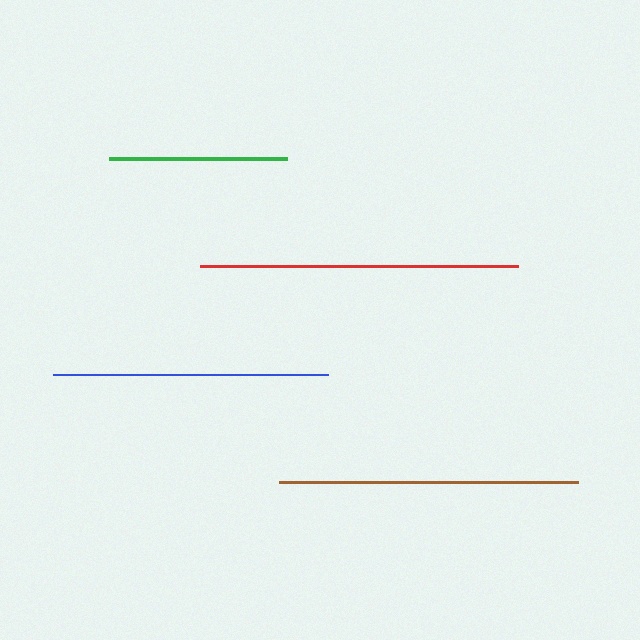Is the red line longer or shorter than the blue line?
The red line is longer than the blue line.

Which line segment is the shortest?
The green line is the shortest at approximately 178 pixels.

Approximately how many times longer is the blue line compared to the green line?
The blue line is approximately 1.5 times the length of the green line.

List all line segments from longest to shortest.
From longest to shortest: red, brown, blue, green.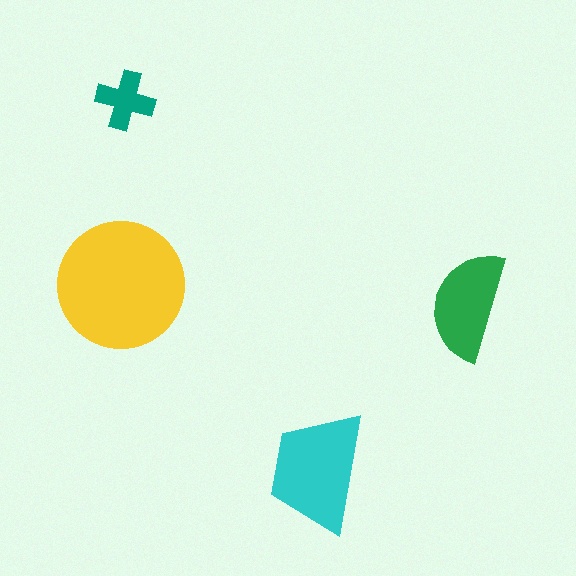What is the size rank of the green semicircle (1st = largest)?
3rd.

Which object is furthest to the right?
The green semicircle is rightmost.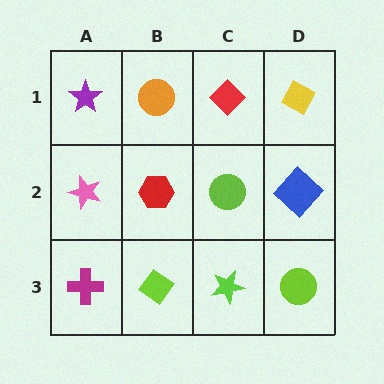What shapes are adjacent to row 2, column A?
A purple star (row 1, column A), a magenta cross (row 3, column A), a red hexagon (row 2, column B).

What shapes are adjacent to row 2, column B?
An orange circle (row 1, column B), a lime diamond (row 3, column B), a pink star (row 2, column A), a lime circle (row 2, column C).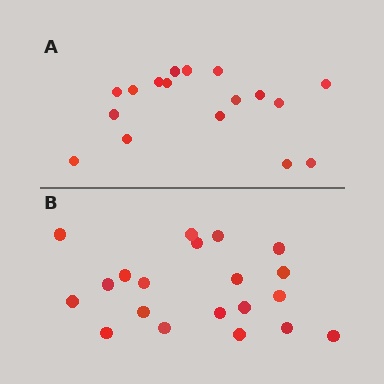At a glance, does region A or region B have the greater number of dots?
Region B (the bottom region) has more dots.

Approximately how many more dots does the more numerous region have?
Region B has just a few more — roughly 2 or 3 more dots than region A.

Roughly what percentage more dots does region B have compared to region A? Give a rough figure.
About 20% more.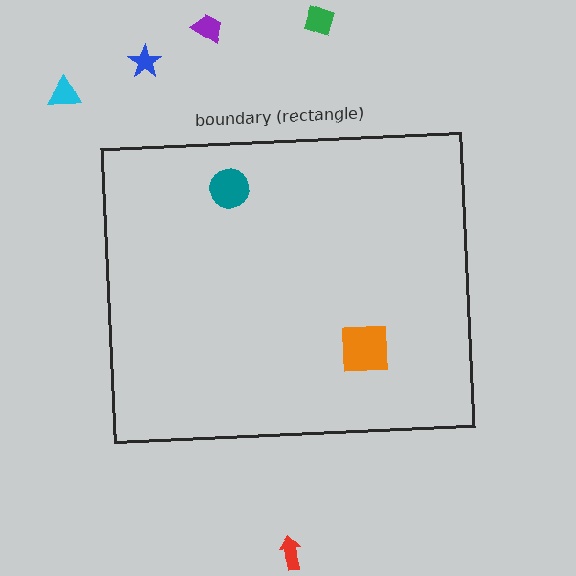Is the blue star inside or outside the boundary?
Outside.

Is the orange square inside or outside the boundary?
Inside.